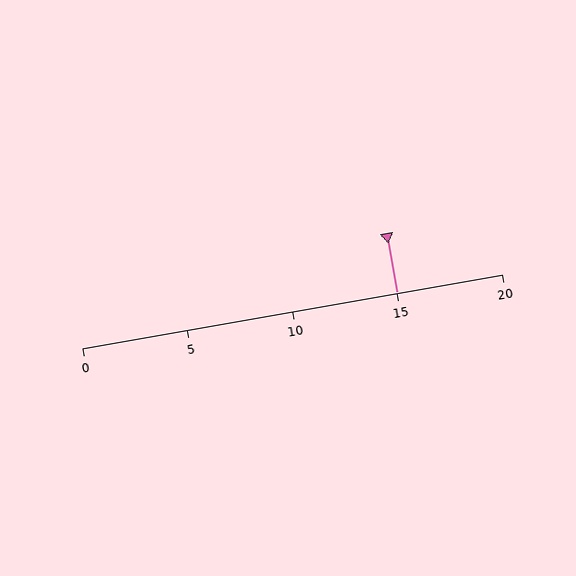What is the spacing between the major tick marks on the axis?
The major ticks are spaced 5 apart.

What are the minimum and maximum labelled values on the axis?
The axis runs from 0 to 20.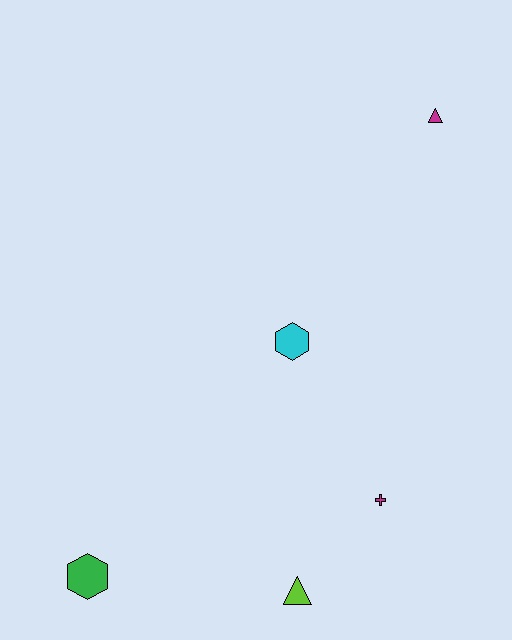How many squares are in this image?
There are no squares.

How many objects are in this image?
There are 5 objects.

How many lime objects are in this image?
There is 1 lime object.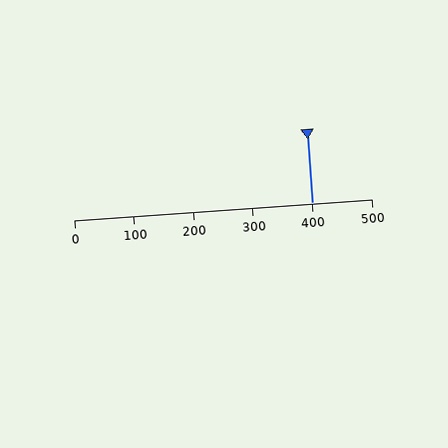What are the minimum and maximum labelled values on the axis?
The axis runs from 0 to 500.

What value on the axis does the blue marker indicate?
The marker indicates approximately 400.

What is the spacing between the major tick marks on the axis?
The major ticks are spaced 100 apart.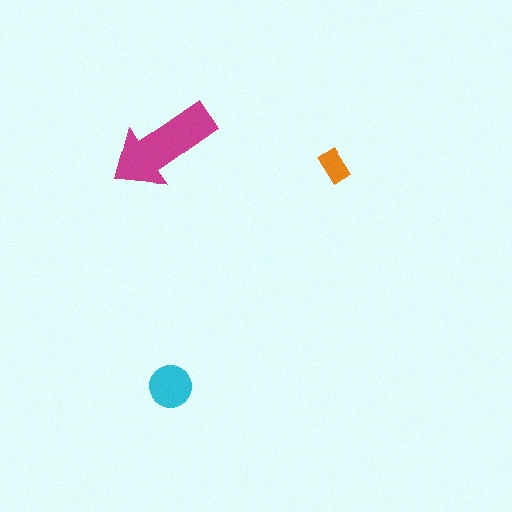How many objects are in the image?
There are 3 objects in the image.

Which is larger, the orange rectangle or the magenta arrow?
The magenta arrow.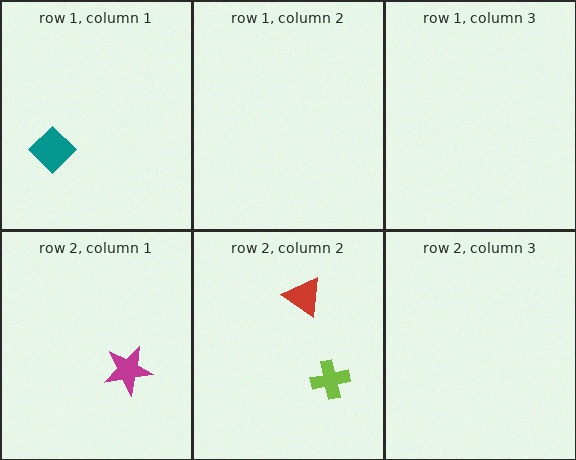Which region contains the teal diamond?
The row 1, column 1 region.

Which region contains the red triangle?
The row 2, column 2 region.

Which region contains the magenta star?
The row 2, column 1 region.